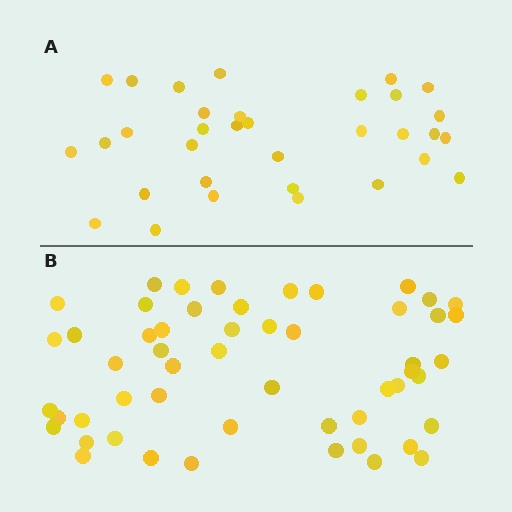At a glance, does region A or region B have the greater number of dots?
Region B (the bottom region) has more dots.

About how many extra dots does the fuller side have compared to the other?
Region B has approximately 20 more dots than region A.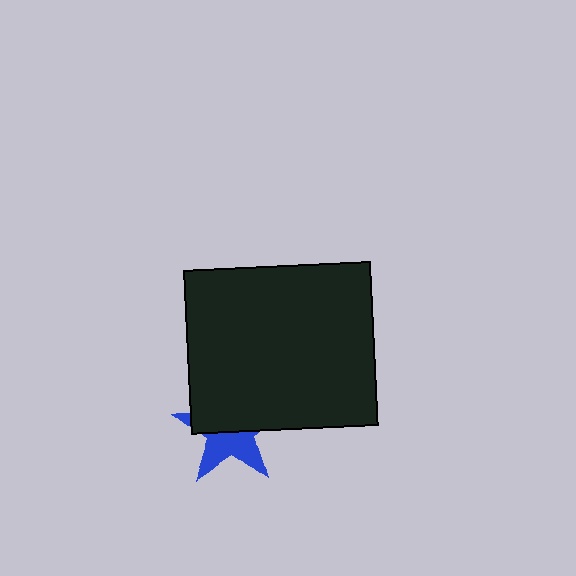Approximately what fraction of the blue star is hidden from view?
Roughly 55% of the blue star is hidden behind the black rectangle.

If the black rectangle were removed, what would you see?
You would see the complete blue star.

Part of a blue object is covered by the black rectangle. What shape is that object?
It is a star.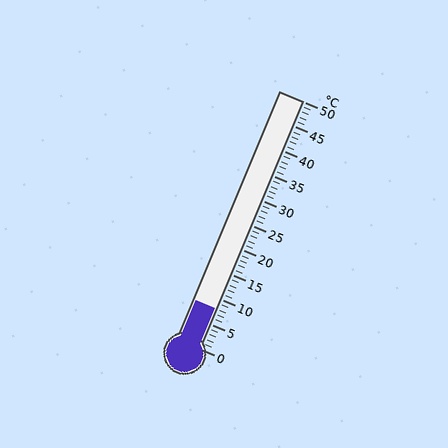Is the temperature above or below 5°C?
The temperature is above 5°C.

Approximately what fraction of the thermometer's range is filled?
The thermometer is filled to approximately 15% of its range.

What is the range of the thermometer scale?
The thermometer scale ranges from 0°C to 50°C.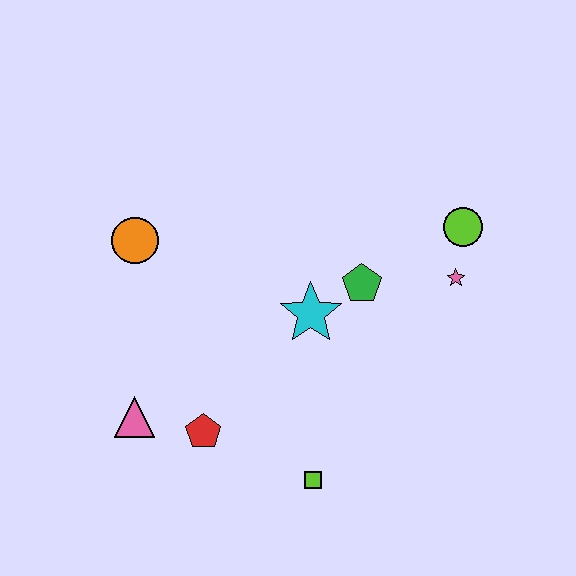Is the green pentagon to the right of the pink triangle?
Yes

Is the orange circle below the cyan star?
No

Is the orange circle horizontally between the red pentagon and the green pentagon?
No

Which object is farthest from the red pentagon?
The lime circle is farthest from the red pentagon.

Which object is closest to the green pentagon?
The cyan star is closest to the green pentagon.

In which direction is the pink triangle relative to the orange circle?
The pink triangle is below the orange circle.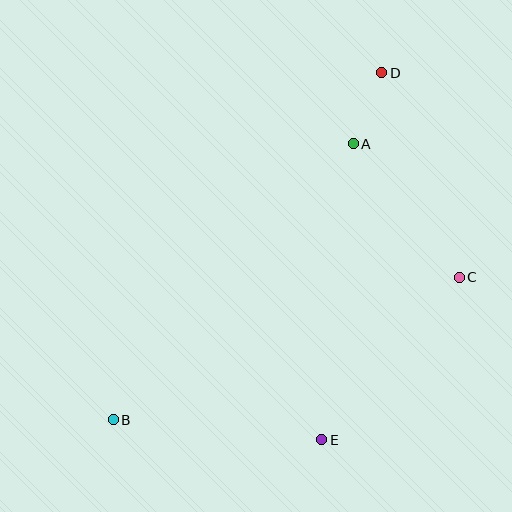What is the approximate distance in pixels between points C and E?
The distance between C and E is approximately 213 pixels.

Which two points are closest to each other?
Points A and D are closest to each other.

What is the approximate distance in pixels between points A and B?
The distance between A and B is approximately 366 pixels.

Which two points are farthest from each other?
Points B and D are farthest from each other.